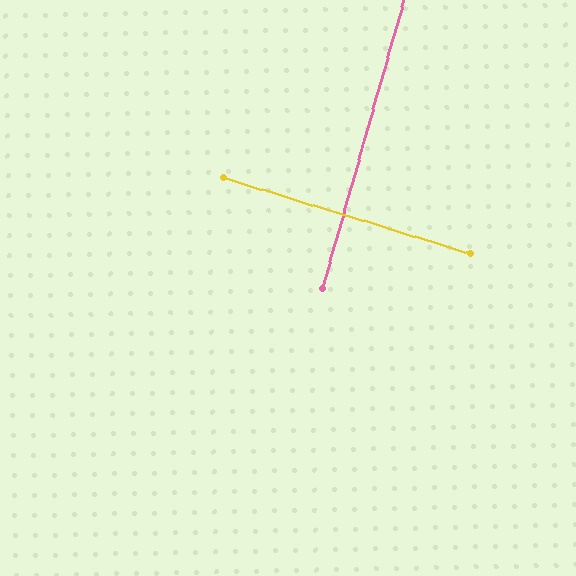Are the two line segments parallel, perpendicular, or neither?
Perpendicular — they meet at approximately 89°.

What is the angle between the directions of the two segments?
Approximately 89 degrees.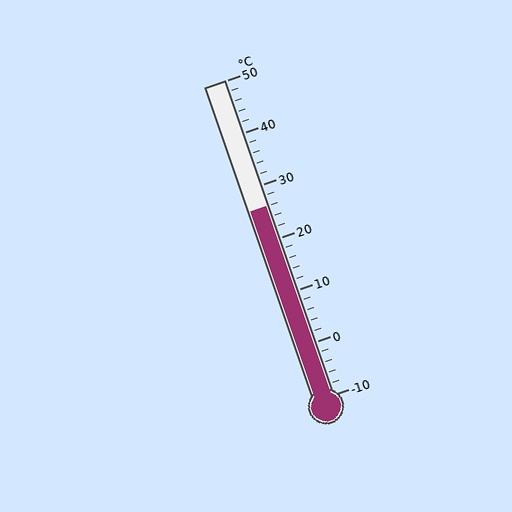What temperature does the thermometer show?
The thermometer shows approximately 26°C.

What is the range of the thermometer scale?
The thermometer scale ranges from -10°C to 50°C.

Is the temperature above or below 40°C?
The temperature is below 40°C.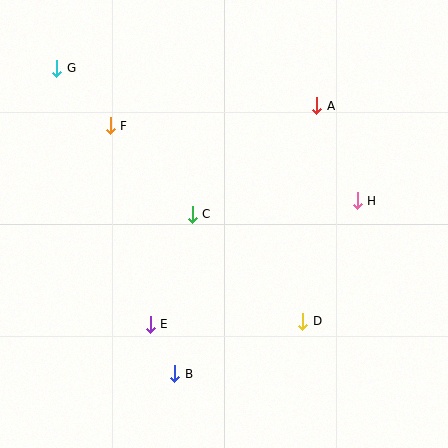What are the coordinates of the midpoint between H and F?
The midpoint between H and F is at (234, 163).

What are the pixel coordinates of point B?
Point B is at (175, 374).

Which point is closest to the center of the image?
Point C at (192, 214) is closest to the center.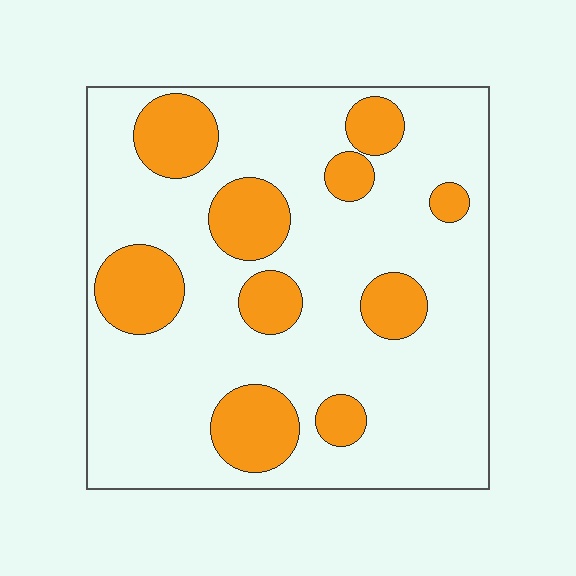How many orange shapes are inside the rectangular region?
10.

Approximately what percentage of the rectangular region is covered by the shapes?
Approximately 25%.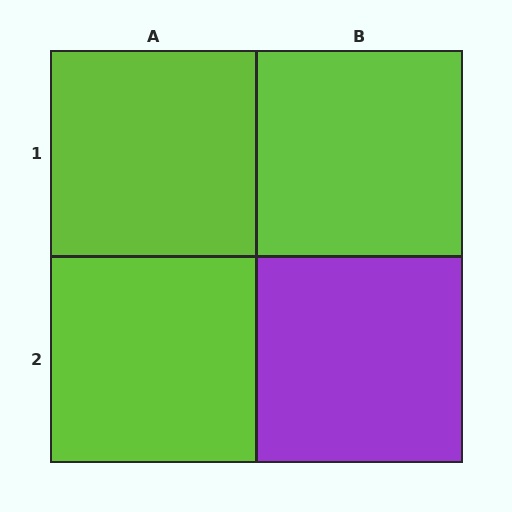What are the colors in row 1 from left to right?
Lime, lime.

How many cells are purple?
1 cell is purple.